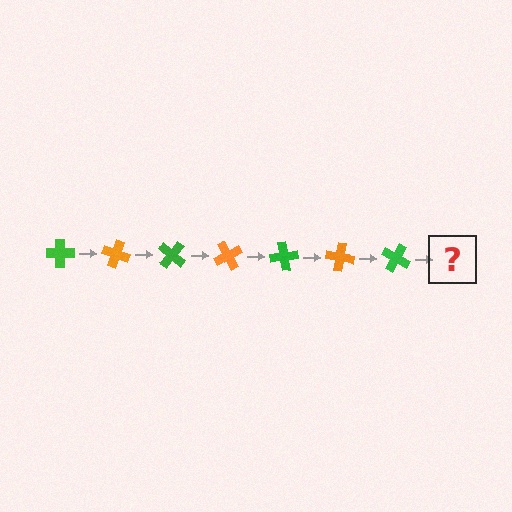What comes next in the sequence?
The next element should be an orange cross, rotated 140 degrees from the start.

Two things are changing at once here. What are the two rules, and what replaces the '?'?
The two rules are that it rotates 20 degrees each step and the color cycles through green and orange. The '?' should be an orange cross, rotated 140 degrees from the start.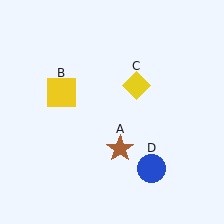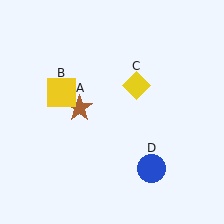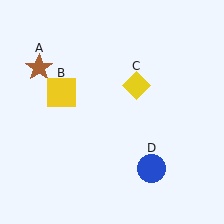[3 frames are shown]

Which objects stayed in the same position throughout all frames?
Yellow square (object B) and yellow diamond (object C) and blue circle (object D) remained stationary.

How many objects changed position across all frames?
1 object changed position: brown star (object A).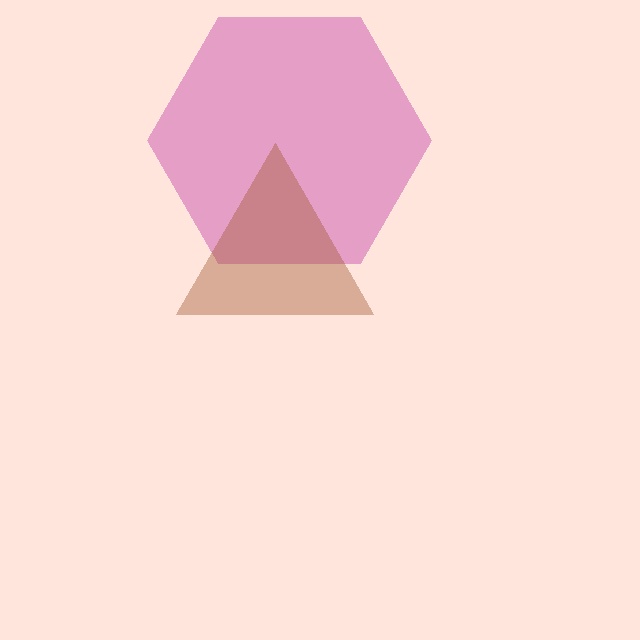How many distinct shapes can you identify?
There are 2 distinct shapes: a magenta hexagon, a brown triangle.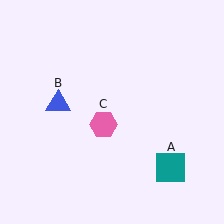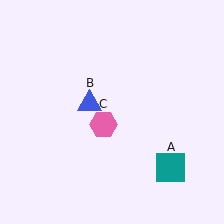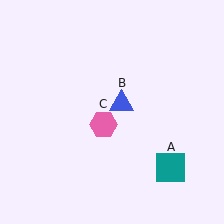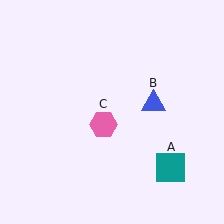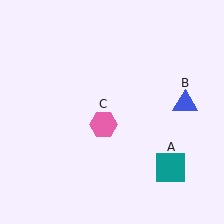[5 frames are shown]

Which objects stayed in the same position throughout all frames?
Teal square (object A) and pink hexagon (object C) remained stationary.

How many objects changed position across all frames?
1 object changed position: blue triangle (object B).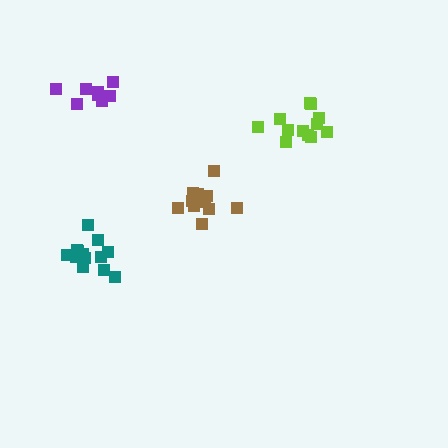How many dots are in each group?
Group 1: 13 dots, Group 2: 12 dots, Group 3: 9 dots, Group 4: 13 dots (47 total).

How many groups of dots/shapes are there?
There are 4 groups.